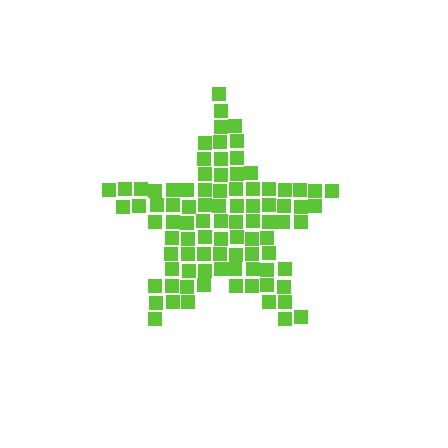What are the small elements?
The small elements are squares.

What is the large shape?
The large shape is a star.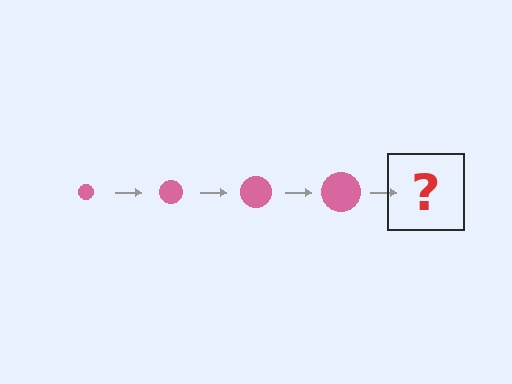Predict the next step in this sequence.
The next step is a pink circle, larger than the previous one.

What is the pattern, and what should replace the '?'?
The pattern is that the circle gets progressively larger each step. The '?' should be a pink circle, larger than the previous one.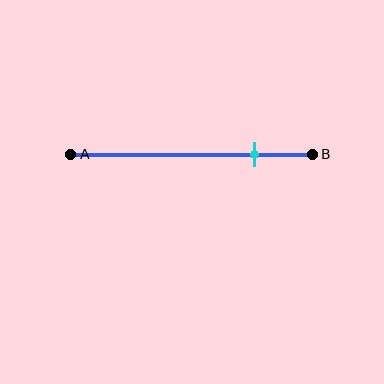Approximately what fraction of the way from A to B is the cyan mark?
The cyan mark is approximately 75% of the way from A to B.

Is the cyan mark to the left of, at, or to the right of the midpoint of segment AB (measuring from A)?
The cyan mark is to the right of the midpoint of segment AB.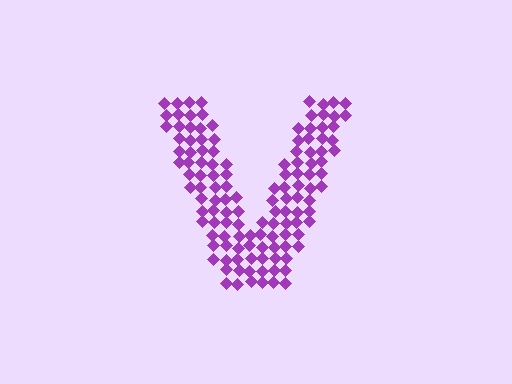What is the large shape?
The large shape is the letter V.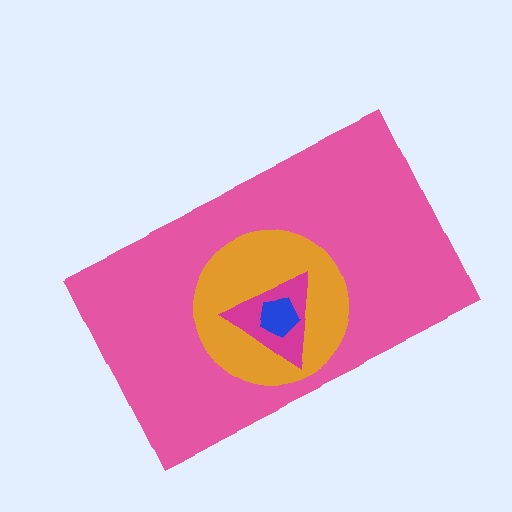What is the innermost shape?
The blue pentagon.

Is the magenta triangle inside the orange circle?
Yes.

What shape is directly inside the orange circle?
The magenta triangle.